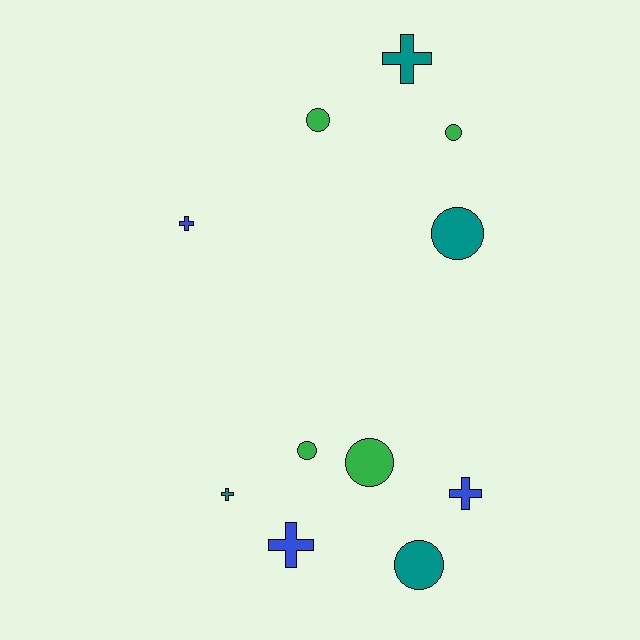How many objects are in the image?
There are 11 objects.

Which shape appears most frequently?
Circle, with 6 objects.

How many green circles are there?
There are 4 green circles.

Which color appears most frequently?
Teal, with 4 objects.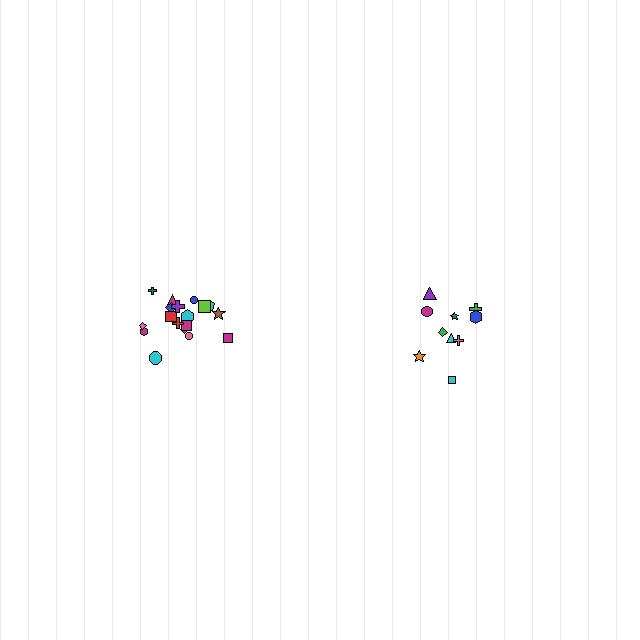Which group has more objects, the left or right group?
The left group.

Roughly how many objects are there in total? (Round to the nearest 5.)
Roughly 30 objects in total.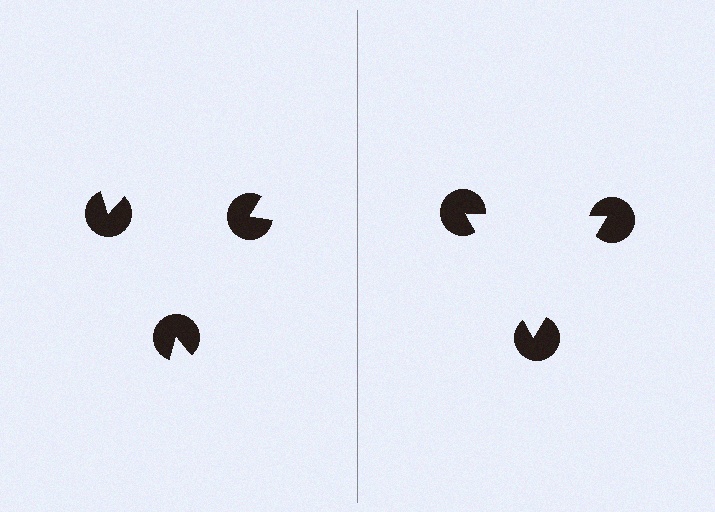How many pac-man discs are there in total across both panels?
6 — 3 on each side.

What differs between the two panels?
The pac-man discs are positioned identically on both sides; only the wedge orientations differ. On the right they align to a triangle; on the left they are misaligned.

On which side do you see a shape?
An illusory triangle appears on the right side. On the left side the wedge cuts are rotated, so no coherent shape forms.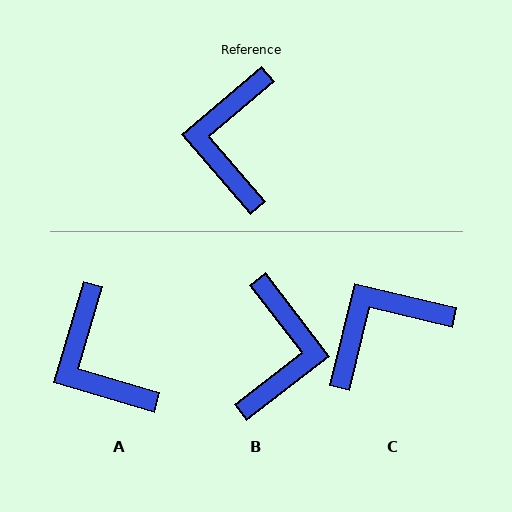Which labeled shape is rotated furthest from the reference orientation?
B, about 177 degrees away.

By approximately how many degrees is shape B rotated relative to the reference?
Approximately 177 degrees counter-clockwise.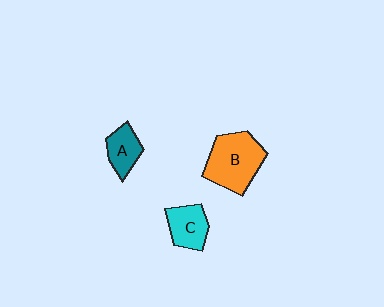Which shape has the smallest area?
Shape A (teal).